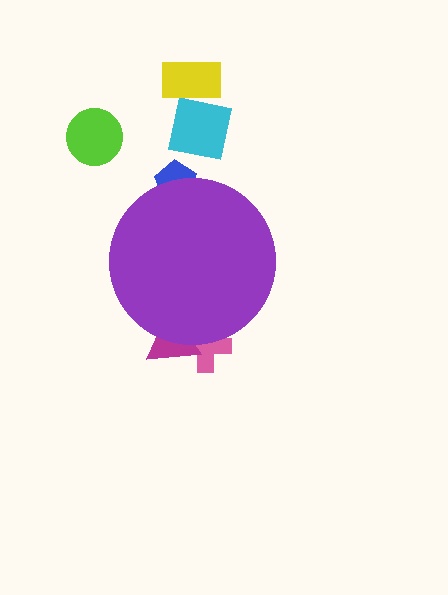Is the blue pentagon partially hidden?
Yes, the blue pentagon is partially hidden behind the purple circle.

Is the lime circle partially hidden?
No, the lime circle is fully visible.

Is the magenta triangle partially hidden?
Yes, the magenta triangle is partially hidden behind the purple circle.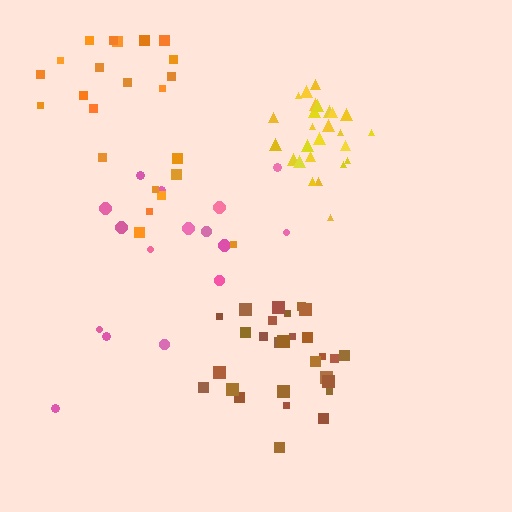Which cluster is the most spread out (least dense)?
Pink.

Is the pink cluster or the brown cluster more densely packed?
Brown.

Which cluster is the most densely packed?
Yellow.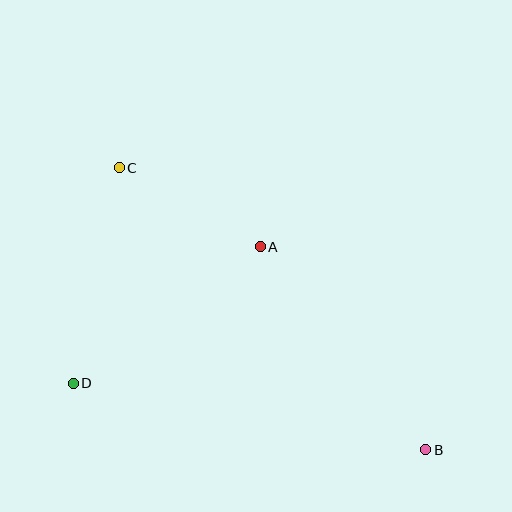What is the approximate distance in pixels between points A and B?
The distance between A and B is approximately 262 pixels.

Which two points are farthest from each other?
Points B and C are farthest from each other.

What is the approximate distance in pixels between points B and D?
The distance between B and D is approximately 359 pixels.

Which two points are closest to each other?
Points A and C are closest to each other.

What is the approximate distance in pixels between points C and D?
The distance between C and D is approximately 220 pixels.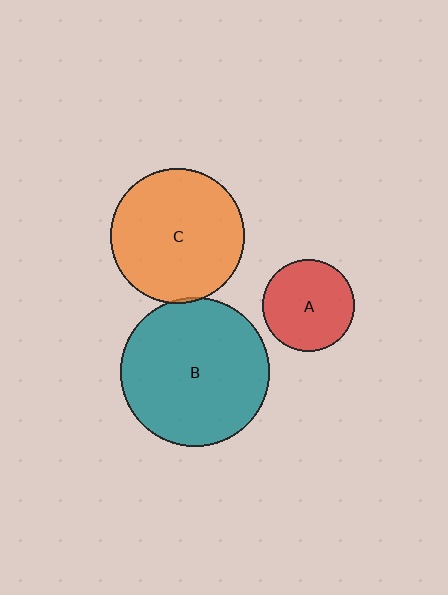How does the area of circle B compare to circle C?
Approximately 1.2 times.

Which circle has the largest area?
Circle B (teal).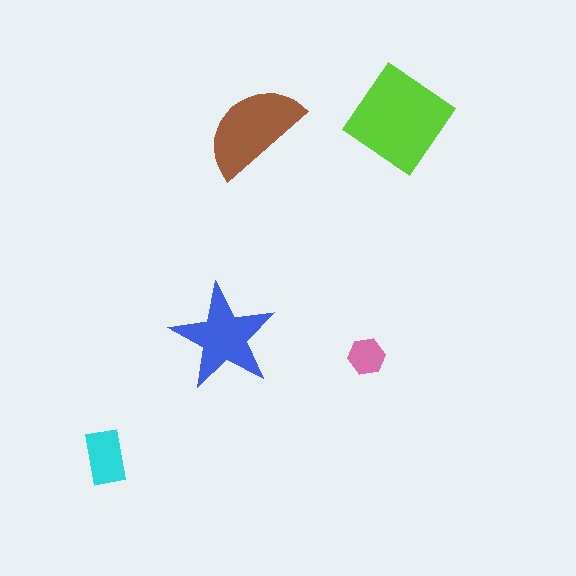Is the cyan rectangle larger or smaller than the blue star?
Smaller.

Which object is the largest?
The lime diamond.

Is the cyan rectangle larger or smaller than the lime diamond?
Smaller.